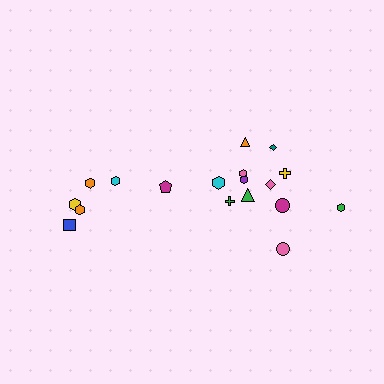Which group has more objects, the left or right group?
The right group.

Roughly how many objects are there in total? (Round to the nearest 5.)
Roughly 20 objects in total.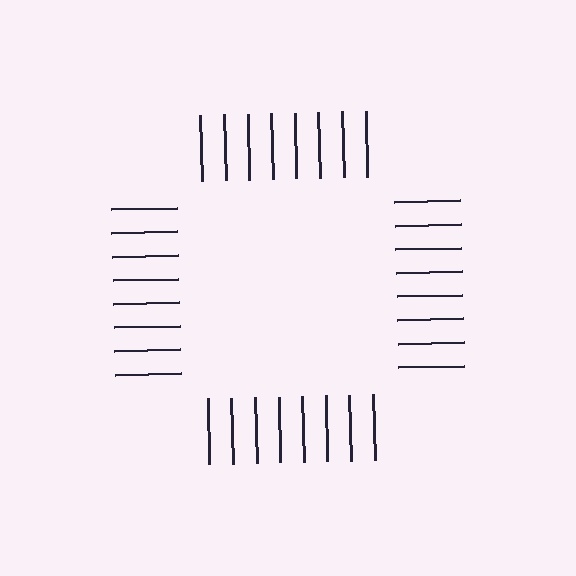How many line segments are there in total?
32 — 8 along each of the 4 edges.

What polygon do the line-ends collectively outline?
An illusory square — the line segments terminate on its edges but no continuous stroke is drawn.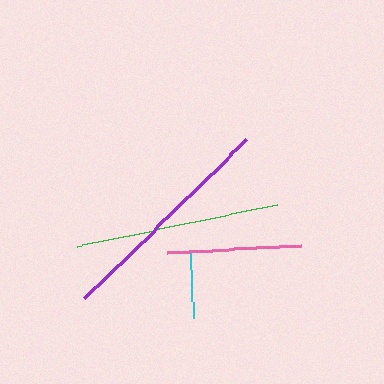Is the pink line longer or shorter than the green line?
The green line is longer than the pink line.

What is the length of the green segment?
The green segment is approximately 205 pixels long.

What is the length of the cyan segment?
The cyan segment is approximately 65 pixels long.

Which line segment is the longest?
The purple line is the longest at approximately 228 pixels.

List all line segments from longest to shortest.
From longest to shortest: purple, green, pink, cyan.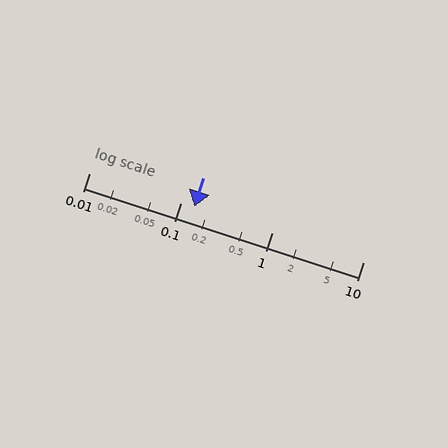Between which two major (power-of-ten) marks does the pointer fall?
The pointer is between 0.1 and 1.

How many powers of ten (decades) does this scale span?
The scale spans 3 decades, from 0.01 to 10.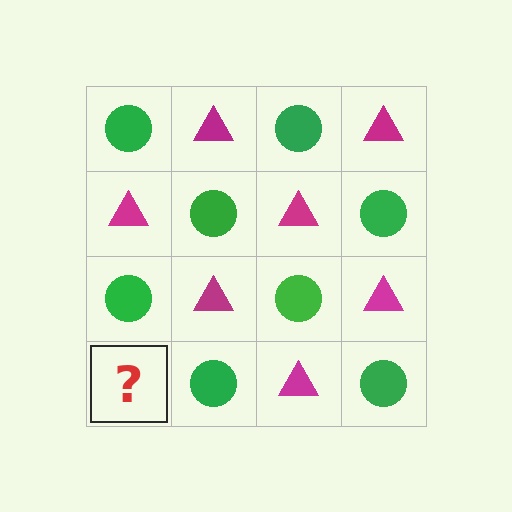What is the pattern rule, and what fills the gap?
The rule is that it alternates green circle and magenta triangle in a checkerboard pattern. The gap should be filled with a magenta triangle.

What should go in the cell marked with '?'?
The missing cell should contain a magenta triangle.